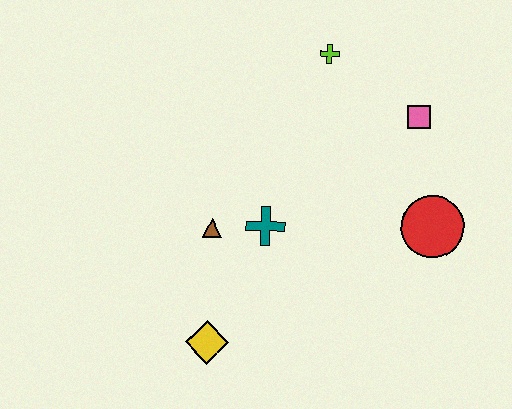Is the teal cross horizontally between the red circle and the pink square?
No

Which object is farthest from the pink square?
The yellow diamond is farthest from the pink square.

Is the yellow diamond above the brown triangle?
No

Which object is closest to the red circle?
The pink square is closest to the red circle.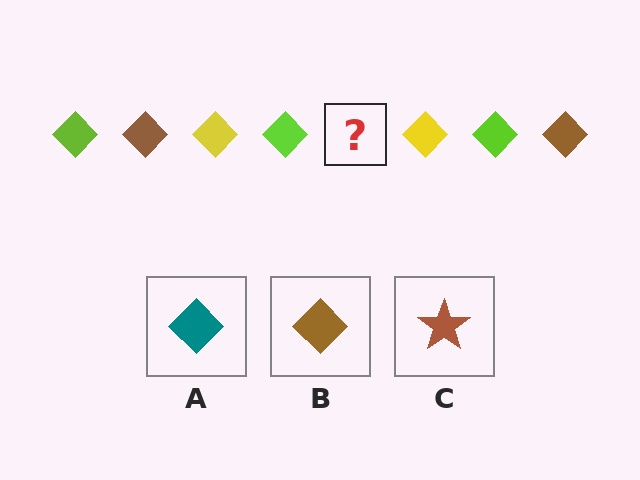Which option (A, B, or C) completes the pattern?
B.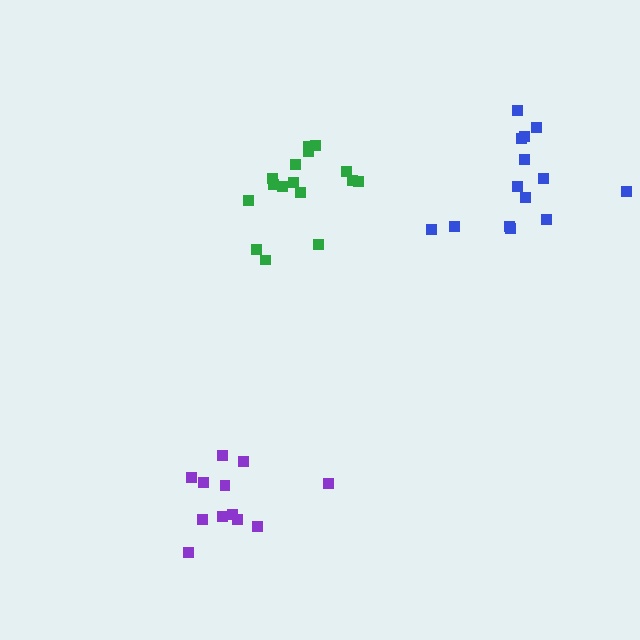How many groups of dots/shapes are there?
There are 3 groups.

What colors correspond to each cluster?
The clusters are colored: green, purple, blue.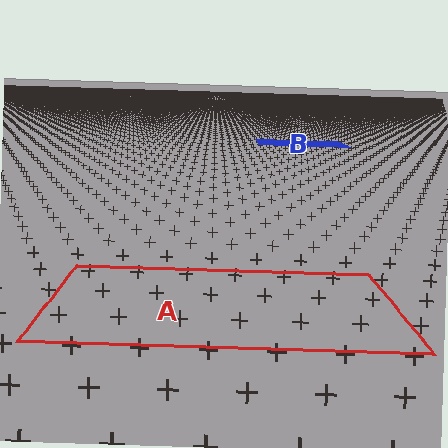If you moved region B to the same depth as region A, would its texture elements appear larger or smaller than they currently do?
They would appear larger. At a closer depth, the same texture elements are projected at a bigger on-screen size.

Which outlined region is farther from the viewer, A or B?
Region B is farther from the viewer — the texture elements inside it appear smaller and more densely packed.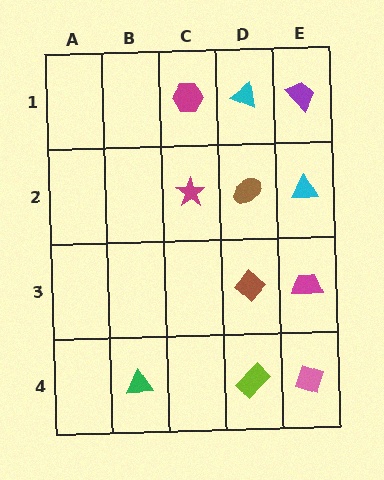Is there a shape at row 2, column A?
No, that cell is empty.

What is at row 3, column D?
A brown diamond.